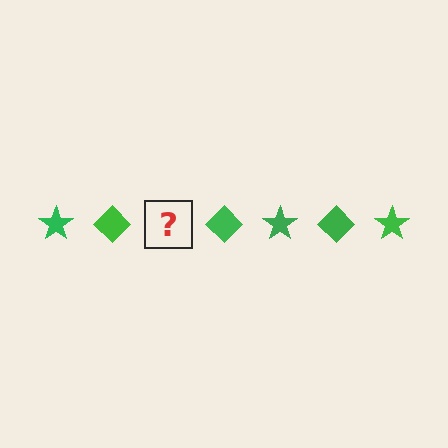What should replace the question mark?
The question mark should be replaced with a green star.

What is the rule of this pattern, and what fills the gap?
The rule is that the pattern cycles through star, diamond shapes in green. The gap should be filled with a green star.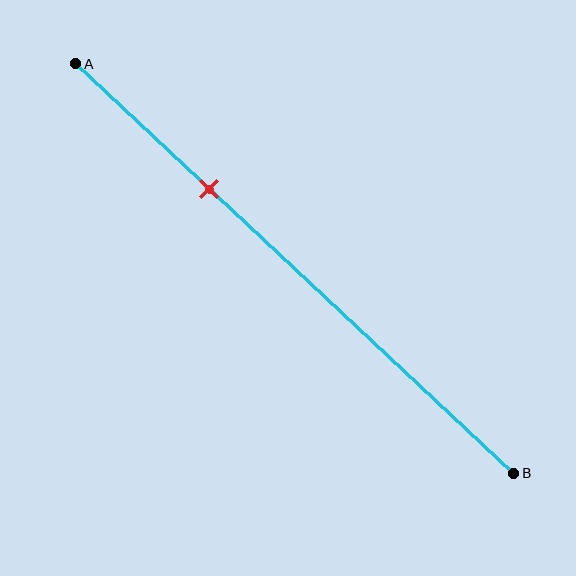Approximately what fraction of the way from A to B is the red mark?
The red mark is approximately 30% of the way from A to B.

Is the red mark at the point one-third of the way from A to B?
Yes, the mark is approximately at the one-third point.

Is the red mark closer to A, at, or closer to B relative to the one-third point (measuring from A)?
The red mark is approximately at the one-third point of segment AB.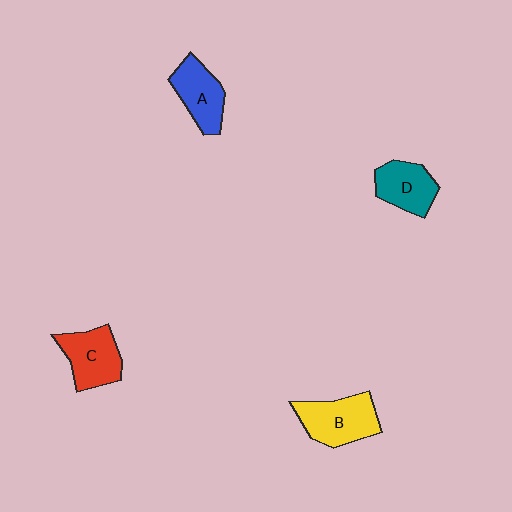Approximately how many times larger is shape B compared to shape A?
Approximately 1.2 times.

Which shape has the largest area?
Shape B (yellow).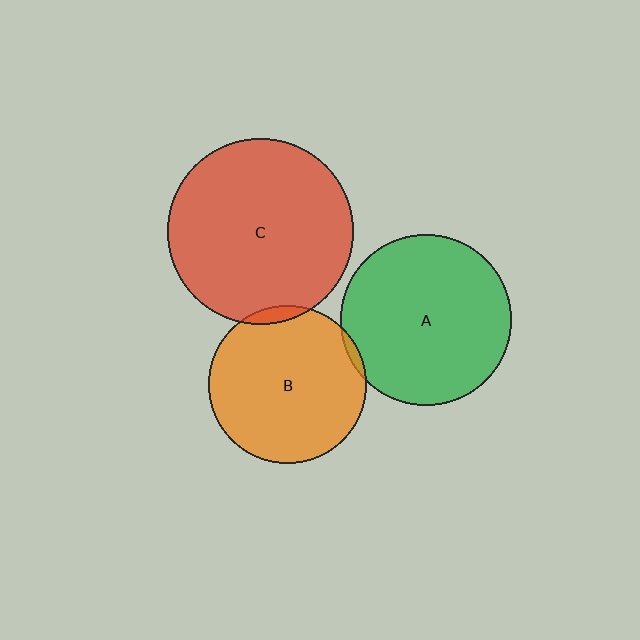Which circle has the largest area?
Circle C (red).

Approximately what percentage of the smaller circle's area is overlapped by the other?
Approximately 5%.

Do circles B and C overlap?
Yes.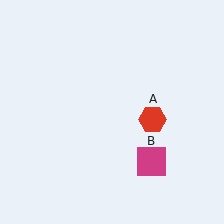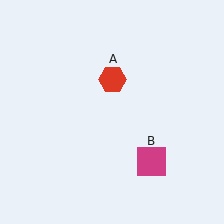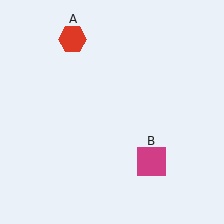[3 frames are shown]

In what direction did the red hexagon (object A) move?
The red hexagon (object A) moved up and to the left.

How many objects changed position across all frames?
1 object changed position: red hexagon (object A).